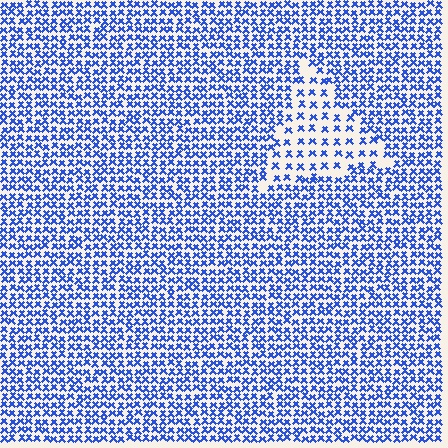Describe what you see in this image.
The image contains small blue elements arranged at two different densities. A triangle-shaped region is visible where the elements are less densely packed than the surrounding area.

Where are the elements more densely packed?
The elements are more densely packed outside the triangle boundary.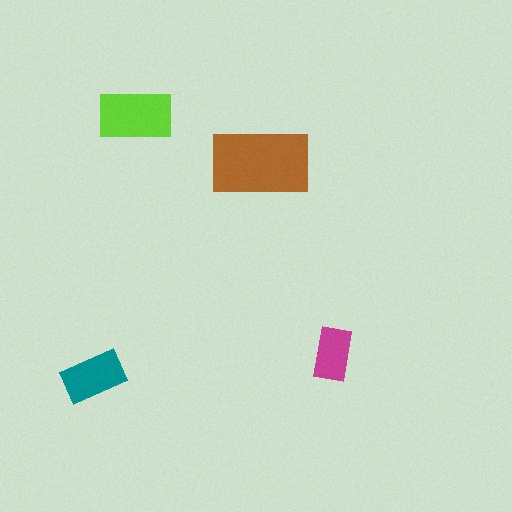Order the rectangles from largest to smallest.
the brown one, the lime one, the teal one, the magenta one.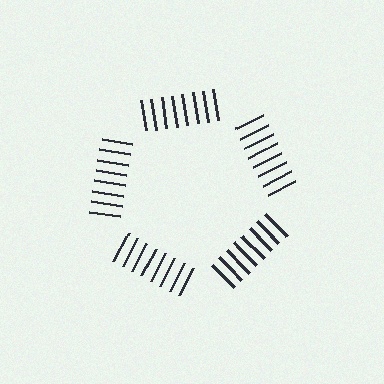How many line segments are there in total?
40 — 8 along each of the 5 edges.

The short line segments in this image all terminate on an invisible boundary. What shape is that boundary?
An illusory pentagon — the line segments terminate on its edges but no continuous stroke is drawn.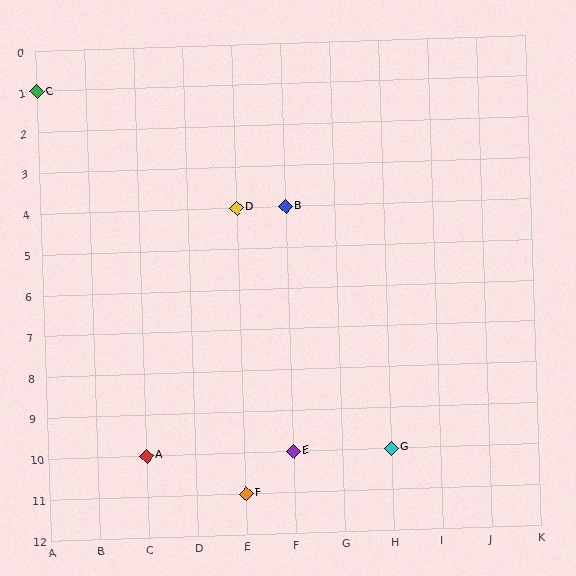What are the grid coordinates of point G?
Point G is at grid coordinates (H, 10).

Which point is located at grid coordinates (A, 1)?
Point C is at (A, 1).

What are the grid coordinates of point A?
Point A is at grid coordinates (C, 10).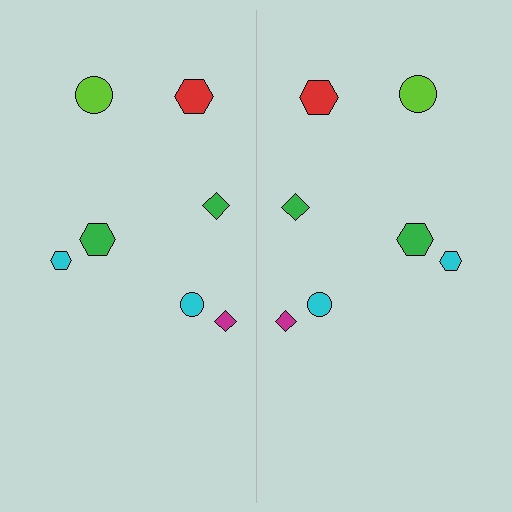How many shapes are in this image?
There are 14 shapes in this image.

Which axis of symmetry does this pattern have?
The pattern has a vertical axis of symmetry running through the center of the image.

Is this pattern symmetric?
Yes, this pattern has bilateral (reflection) symmetry.